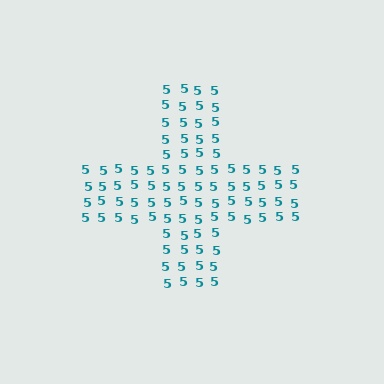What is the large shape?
The large shape is a cross.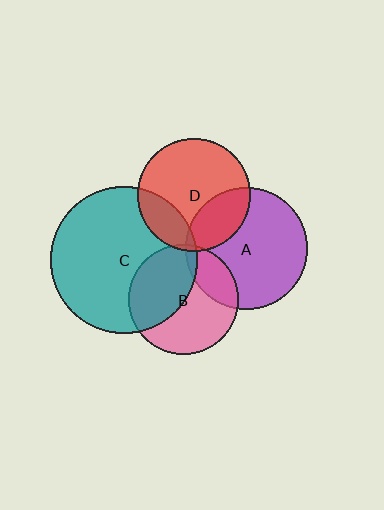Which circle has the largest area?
Circle C (teal).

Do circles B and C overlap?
Yes.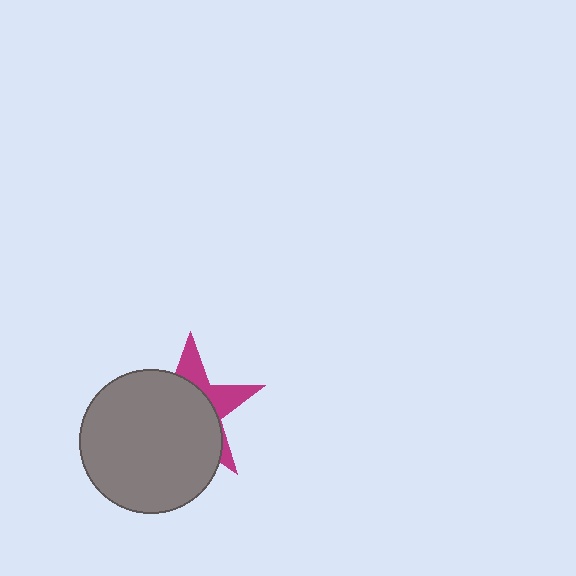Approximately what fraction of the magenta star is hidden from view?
Roughly 68% of the magenta star is hidden behind the gray circle.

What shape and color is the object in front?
The object in front is a gray circle.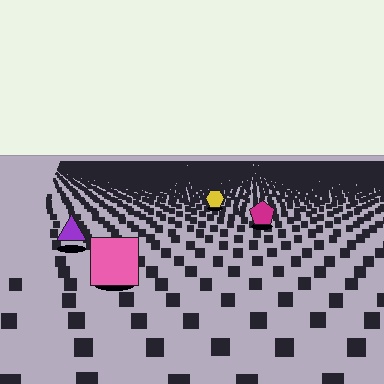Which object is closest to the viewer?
The pink square is closest. The texture marks near it are larger and more spread out.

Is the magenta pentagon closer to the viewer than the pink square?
No. The pink square is closer — you can tell from the texture gradient: the ground texture is coarser near it.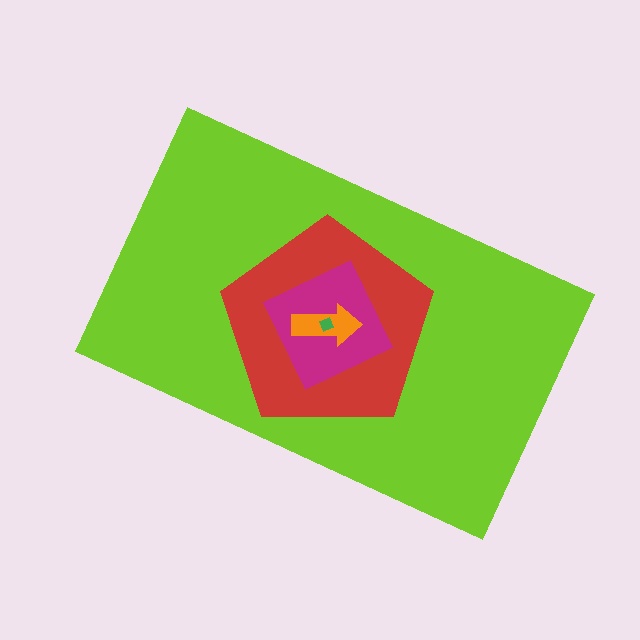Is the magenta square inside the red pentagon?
Yes.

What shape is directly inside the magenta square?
The orange arrow.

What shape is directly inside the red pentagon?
The magenta square.